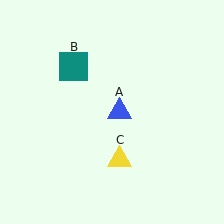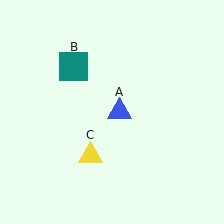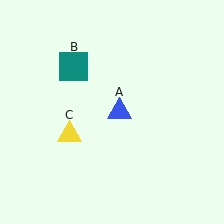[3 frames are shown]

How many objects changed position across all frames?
1 object changed position: yellow triangle (object C).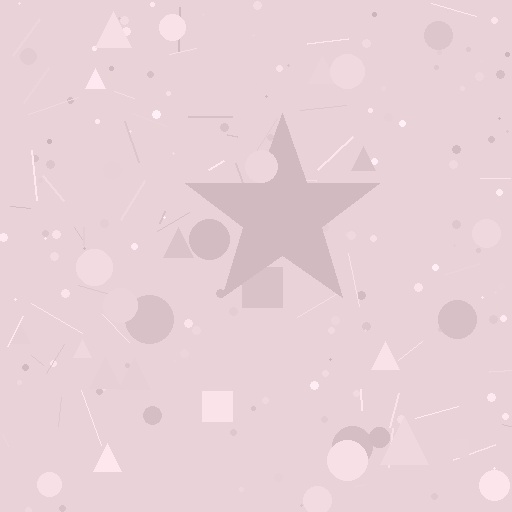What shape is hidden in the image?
A star is hidden in the image.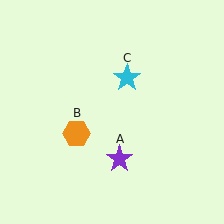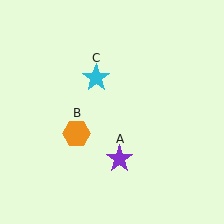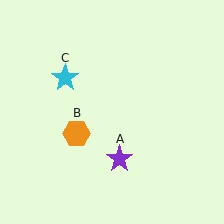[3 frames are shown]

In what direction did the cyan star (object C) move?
The cyan star (object C) moved left.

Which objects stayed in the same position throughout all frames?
Purple star (object A) and orange hexagon (object B) remained stationary.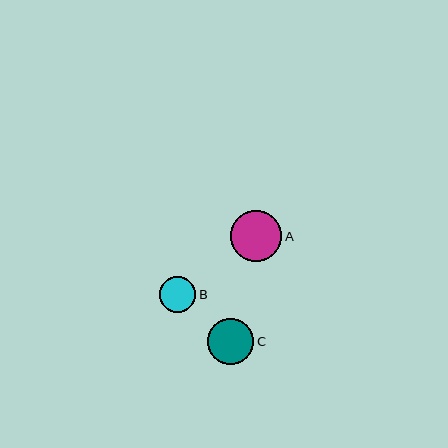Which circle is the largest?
Circle A is the largest with a size of approximately 52 pixels.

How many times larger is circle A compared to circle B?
Circle A is approximately 1.4 times the size of circle B.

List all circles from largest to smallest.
From largest to smallest: A, C, B.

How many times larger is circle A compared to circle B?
Circle A is approximately 1.4 times the size of circle B.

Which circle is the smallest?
Circle B is the smallest with a size of approximately 37 pixels.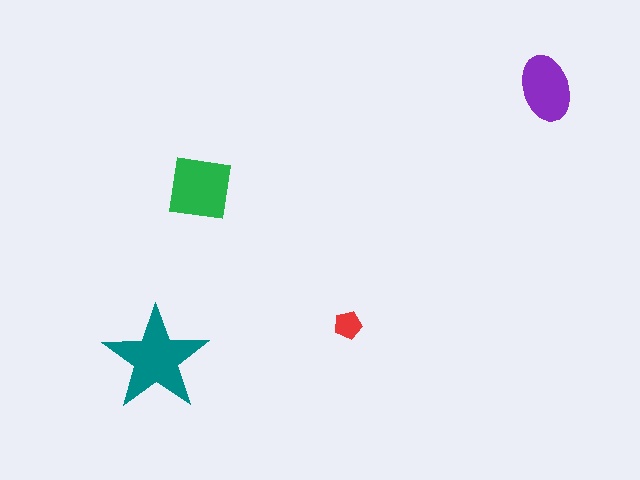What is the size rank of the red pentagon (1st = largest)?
4th.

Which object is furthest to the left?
The teal star is leftmost.